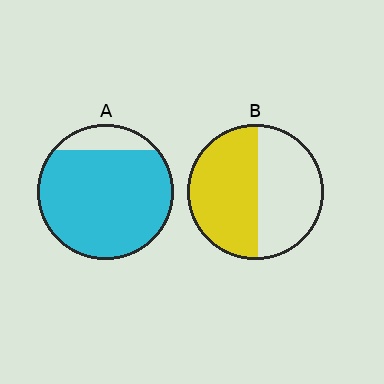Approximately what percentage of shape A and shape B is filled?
A is approximately 85% and B is approximately 50%.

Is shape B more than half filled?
Roughly half.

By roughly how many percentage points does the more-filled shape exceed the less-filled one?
By roughly 35 percentage points (A over B).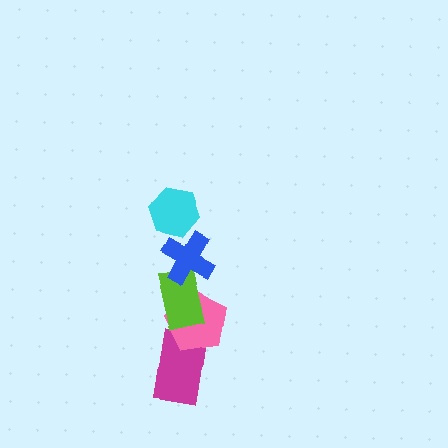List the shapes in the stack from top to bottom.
From top to bottom: the cyan hexagon, the blue cross, the lime rectangle, the pink pentagon, the magenta rectangle.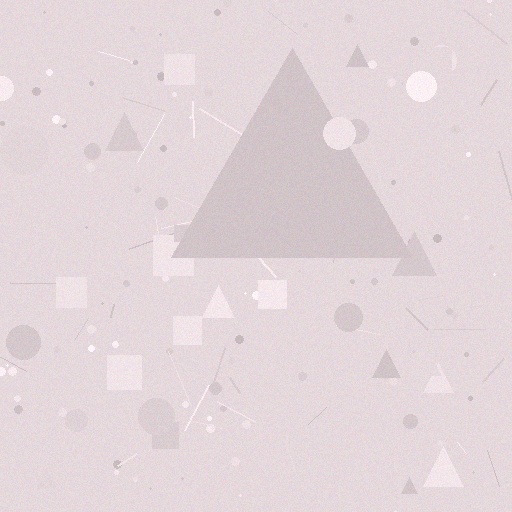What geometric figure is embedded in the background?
A triangle is embedded in the background.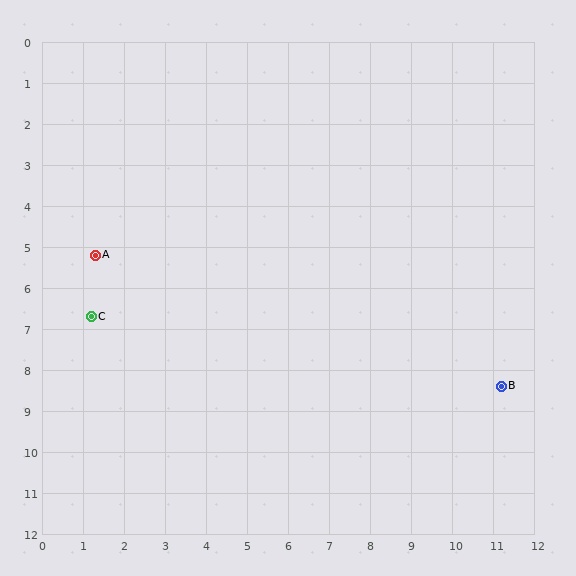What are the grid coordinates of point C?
Point C is at approximately (1.2, 6.7).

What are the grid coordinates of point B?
Point B is at approximately (11.2, 8.4).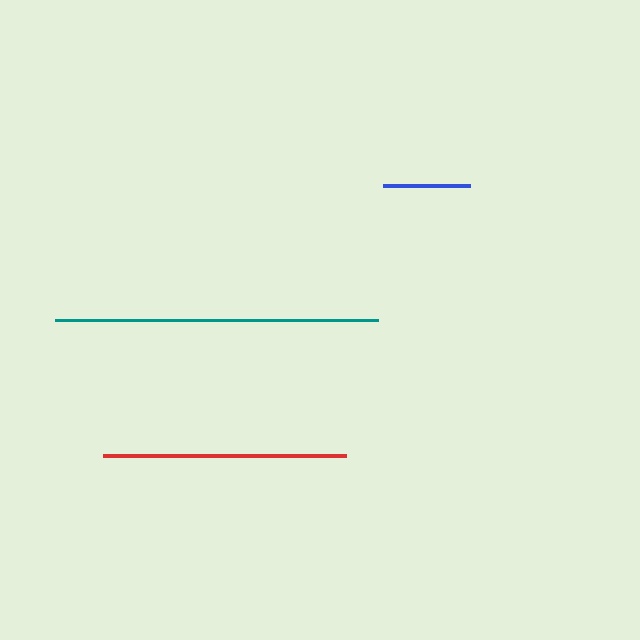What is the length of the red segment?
The red segment is approximately 242 pixels long.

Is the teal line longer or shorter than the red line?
The teal line is longer than the red line.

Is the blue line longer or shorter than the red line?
The red line is longer than the blue line.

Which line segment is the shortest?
The blue line is the shortest at approximately 87 pixels.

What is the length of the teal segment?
The teal segment is approximately 323 pixels long.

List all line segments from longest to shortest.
From longest to shortest: teal, red, blue.